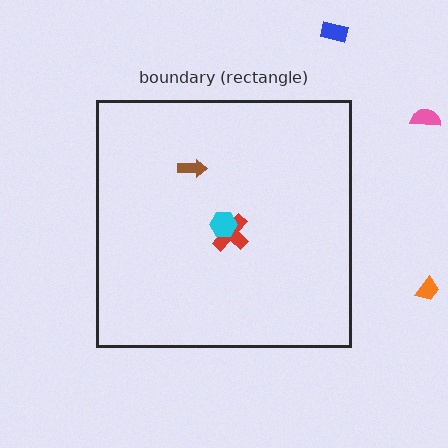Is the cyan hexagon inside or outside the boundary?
Inside.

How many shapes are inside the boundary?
3 inside, 3 outside.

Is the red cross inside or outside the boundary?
Inside.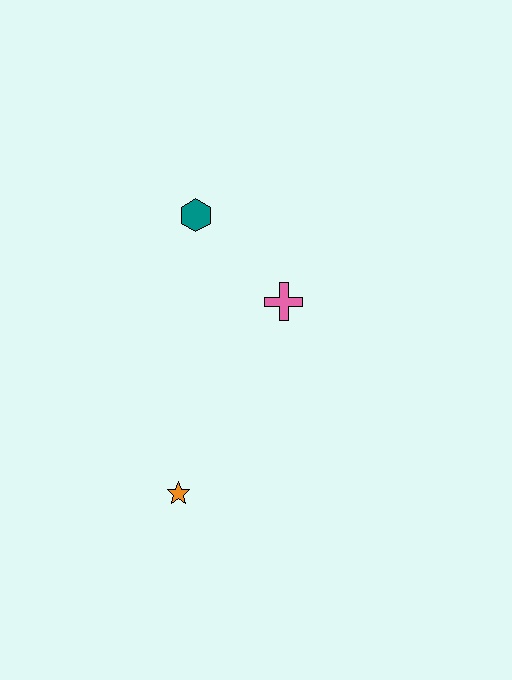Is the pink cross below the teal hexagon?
Yes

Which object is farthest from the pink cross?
The orange star is farthest from the pink cross.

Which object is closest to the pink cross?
The teal hexagon is closest to the pink cross.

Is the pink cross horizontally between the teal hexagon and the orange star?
No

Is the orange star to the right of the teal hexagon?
No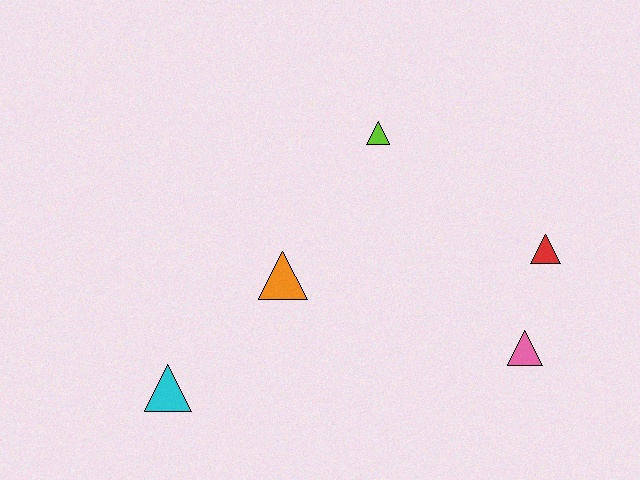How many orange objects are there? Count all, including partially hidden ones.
There is 1 orange object.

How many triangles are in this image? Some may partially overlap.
There are 5 triangles.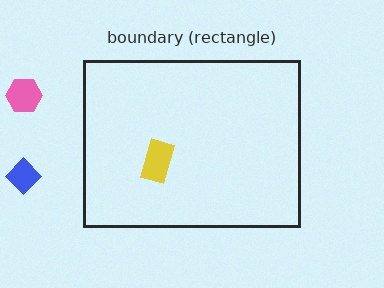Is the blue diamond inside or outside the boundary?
Outside.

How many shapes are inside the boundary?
1 inside, 2 outside.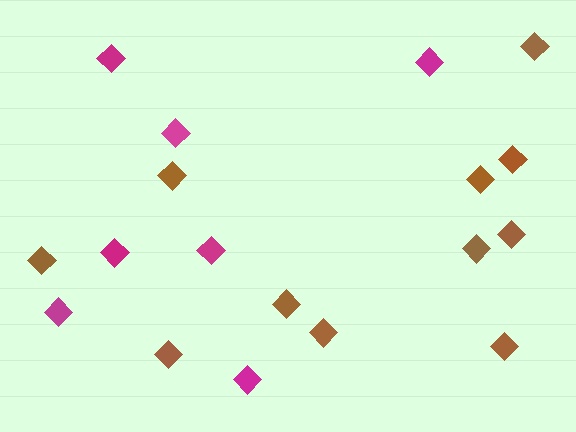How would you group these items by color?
There are 2 groups: one group of brown diamonds (11) and one group of magenta diamonds (7).